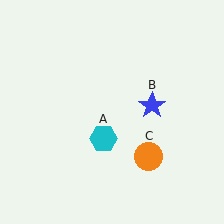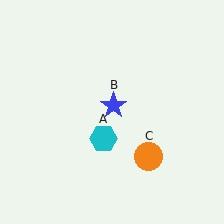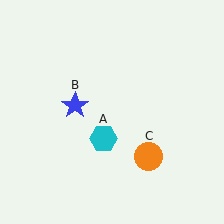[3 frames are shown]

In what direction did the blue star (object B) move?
The blue star (object B) moved left.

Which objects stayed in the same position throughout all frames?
Cyan hexagon (object A) and orange circle (object C) remained stationary.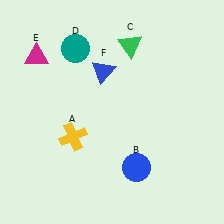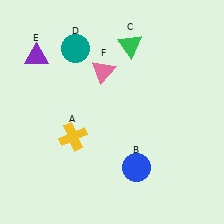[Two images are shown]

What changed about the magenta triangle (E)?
In Image 1, E is magenta. In Image 2, it changed to purple.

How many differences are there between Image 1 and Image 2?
There are 2 differences between the two images.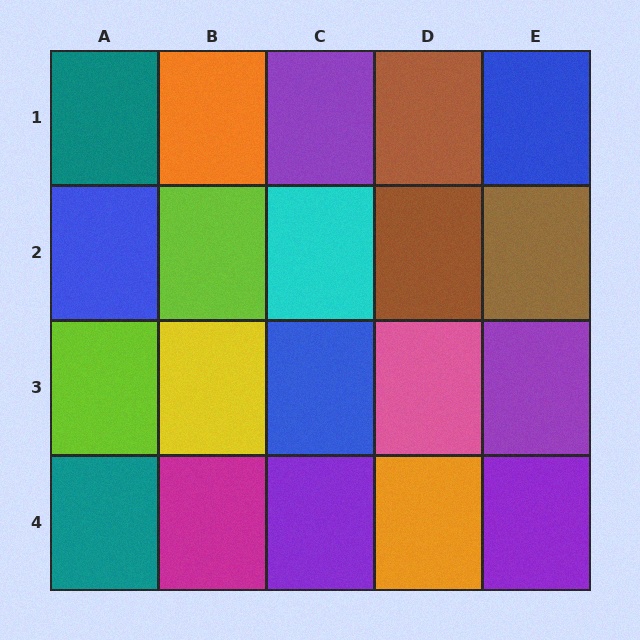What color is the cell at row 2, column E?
Brown.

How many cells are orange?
2 cells are orange.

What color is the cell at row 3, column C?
Blue.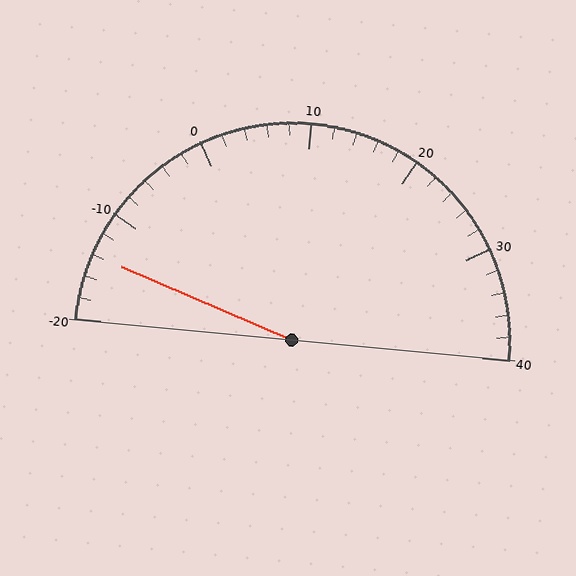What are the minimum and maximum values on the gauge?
The gauge ranges from -20 to 40.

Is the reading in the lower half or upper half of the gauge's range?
The reading is in the lower half of the range (-20 to 40).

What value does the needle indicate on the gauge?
The needle indicates approximately -14.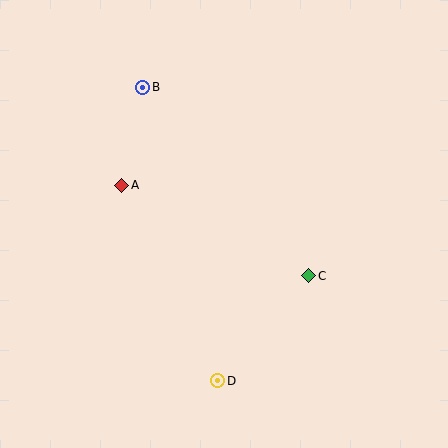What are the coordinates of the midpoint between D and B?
The midpoint between D and B is at (180, 234).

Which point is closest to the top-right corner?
Point C is closest to the top-right corner.